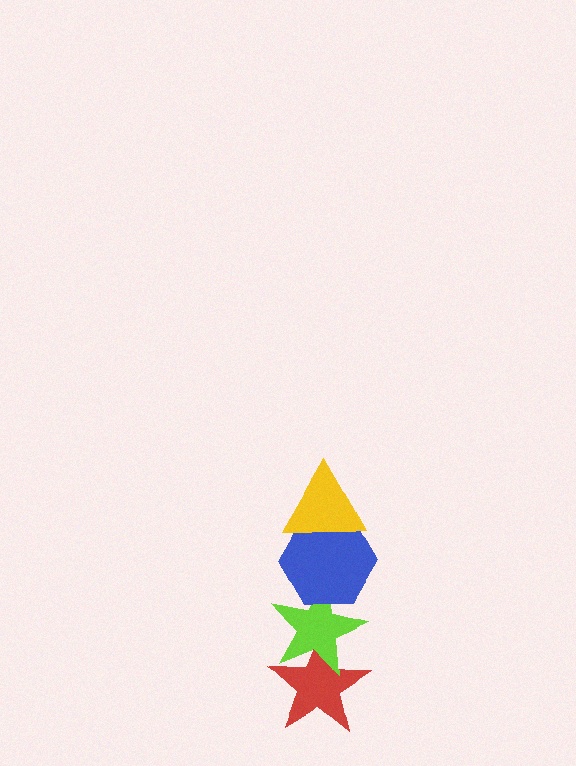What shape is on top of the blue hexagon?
The yellow triangle is on top of the blue hexagon.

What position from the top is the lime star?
The lime star is 3rd from the top.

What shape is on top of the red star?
The lime star is on top of the red star.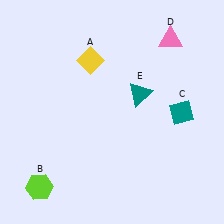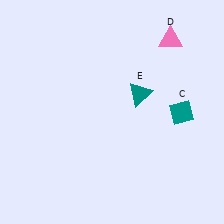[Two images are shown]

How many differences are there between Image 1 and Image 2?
There are 2 differences between the two images.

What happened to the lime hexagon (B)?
The lime hexagon (B) was removed in Image 2. It was in the bottom-left area of Image 1.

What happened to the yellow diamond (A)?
The yellow diamond (A) was removed in Image 2. It was in the top-left area of Image 1.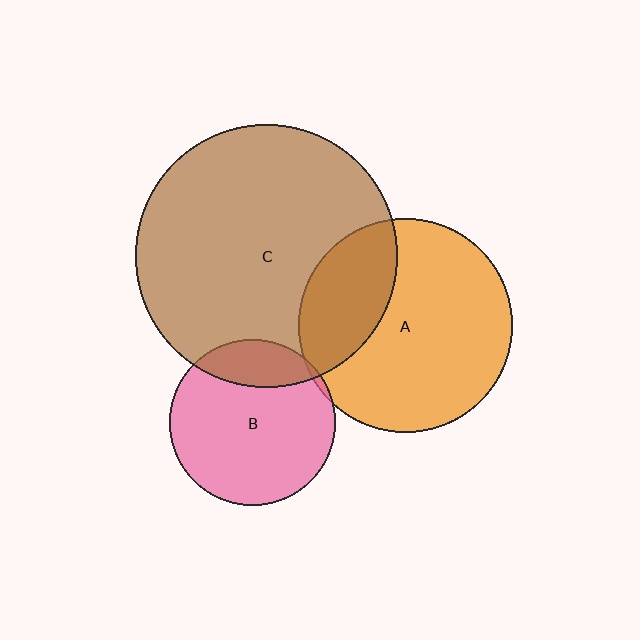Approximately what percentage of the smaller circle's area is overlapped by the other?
Approximately 5%.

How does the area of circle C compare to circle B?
Approximately 2.5 times.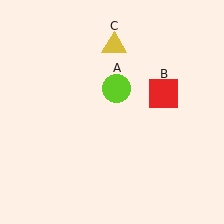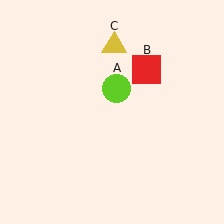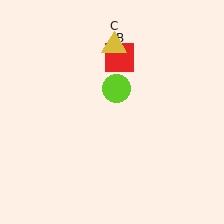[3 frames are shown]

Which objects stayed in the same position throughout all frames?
Lime circle (object A) and yellow triangle (object C) remained stationary.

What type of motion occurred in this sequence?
The red square (object B) rotated counterclockwise around the center of the scene.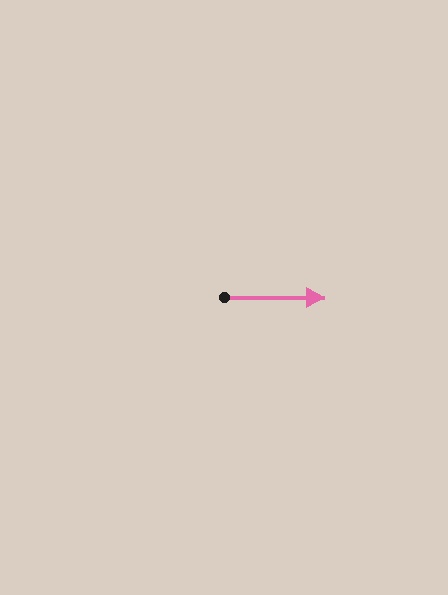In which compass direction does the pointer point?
East.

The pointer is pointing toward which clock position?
Roughly 3 o'clock.